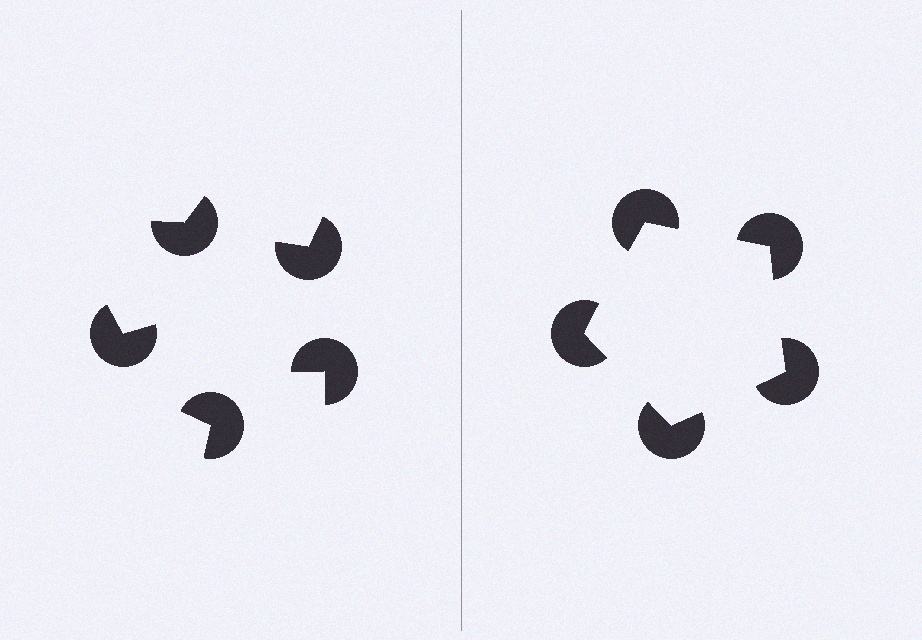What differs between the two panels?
The pac-man discs are positioned identically on both sides; only the wedge orientations differ. On the right they align to a pentagon; on the left they are misaligned.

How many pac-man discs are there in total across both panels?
10 — 5 on each side.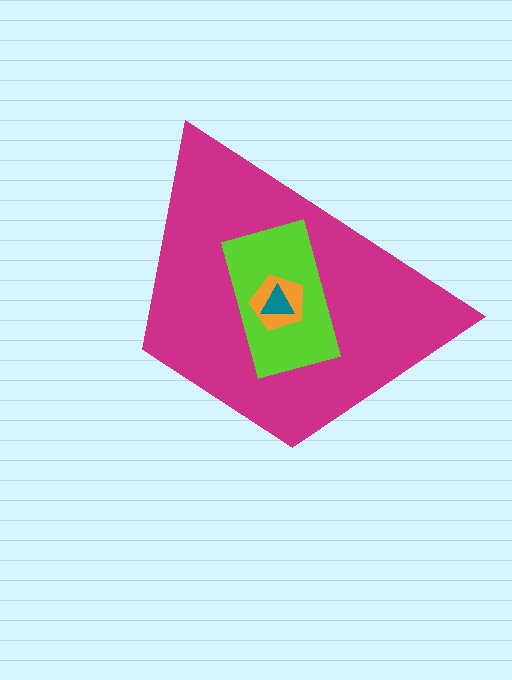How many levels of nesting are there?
4.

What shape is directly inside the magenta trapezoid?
The lime rectangle.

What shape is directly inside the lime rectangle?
The orange pentagon.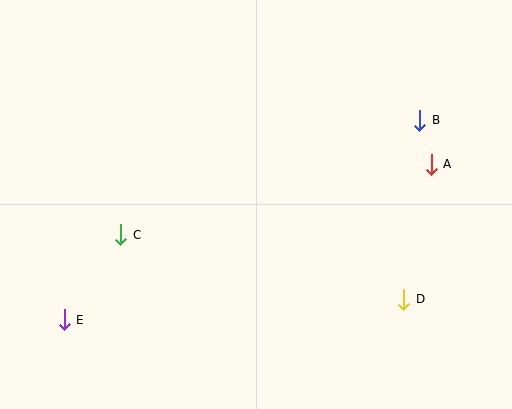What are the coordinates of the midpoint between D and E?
The midpoint between D and E is at (234, 310).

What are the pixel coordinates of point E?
Point E is at (64, 320).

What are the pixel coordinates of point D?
Point D is at (404, 300).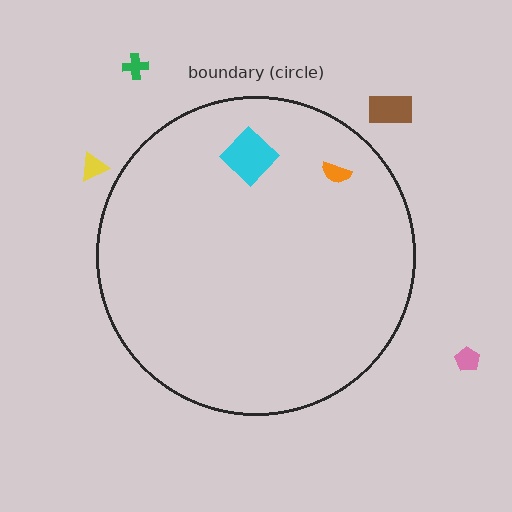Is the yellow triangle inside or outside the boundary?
Outside.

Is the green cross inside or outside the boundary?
Outside.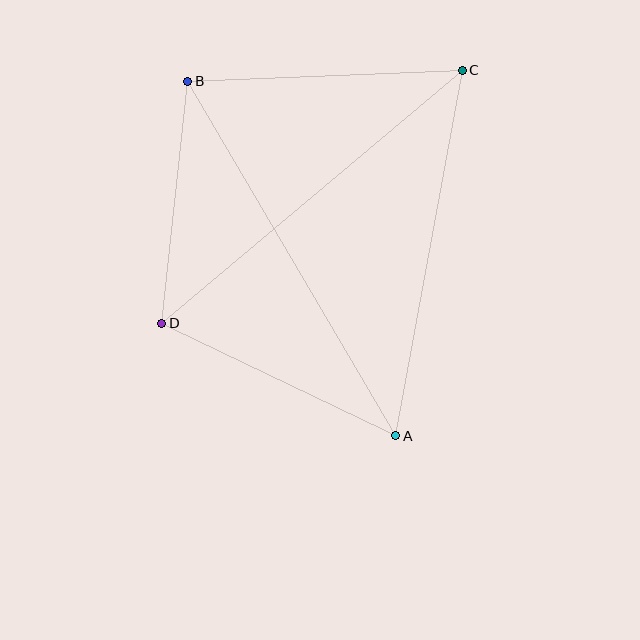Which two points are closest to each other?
Points B and D are closest to each other.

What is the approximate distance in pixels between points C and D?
The distance between C and D is approximately 393 pixels.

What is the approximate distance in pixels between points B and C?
The distance between B and C is approximately 275 pixels.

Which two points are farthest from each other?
Points A and B are farthest from each other.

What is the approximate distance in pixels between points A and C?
The distance between A and C is approximately 371 pixels.